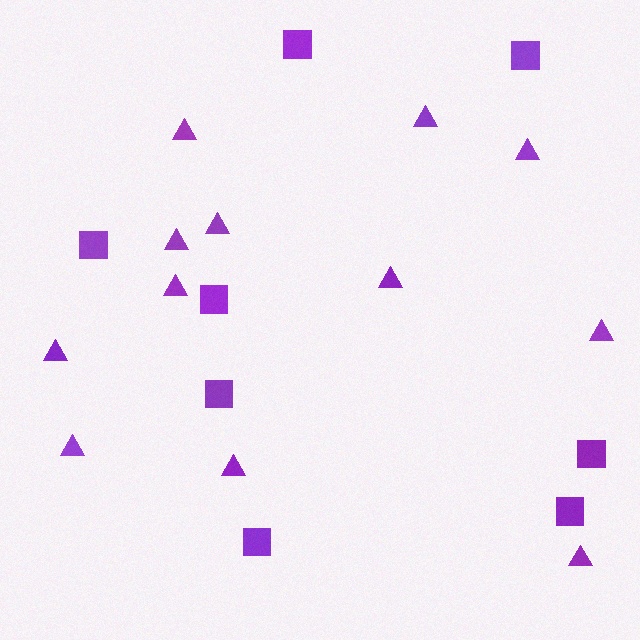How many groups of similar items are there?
There are 2 groups: one group of triangles (12) and one group of squares (8).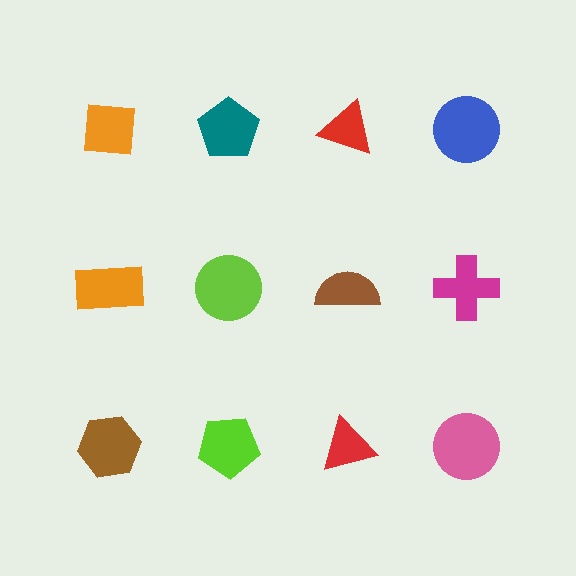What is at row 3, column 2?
A lime pentagon.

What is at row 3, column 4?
A pink circle.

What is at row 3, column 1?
A brown hexagon.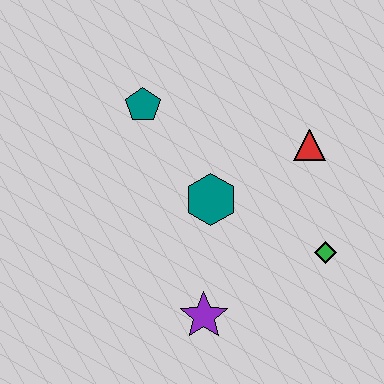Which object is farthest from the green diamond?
The teal pentagon is farthest from the green diamond.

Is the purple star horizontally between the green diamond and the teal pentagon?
Yes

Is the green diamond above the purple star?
Yes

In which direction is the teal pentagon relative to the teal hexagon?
The teal pentagon is above the teal hexagon.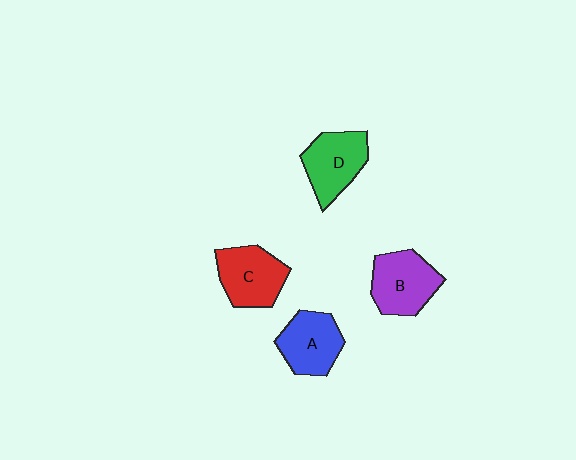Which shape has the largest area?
Shape B (purple).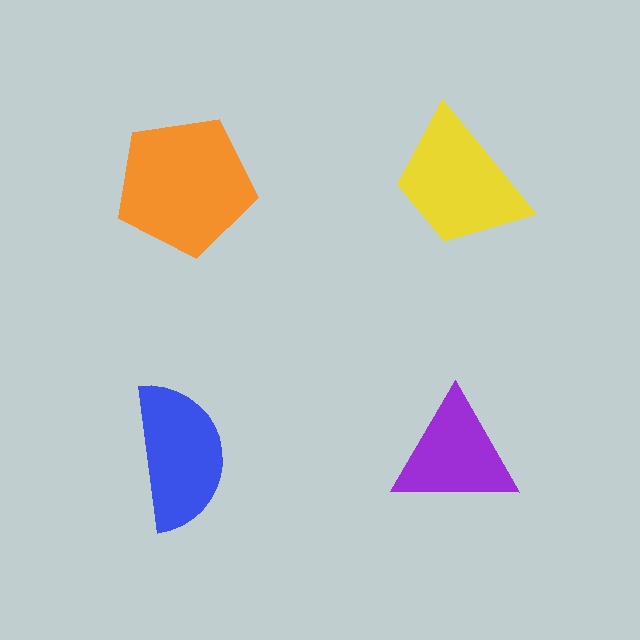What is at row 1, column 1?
An orange pentagon.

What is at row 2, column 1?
A blue semicircle.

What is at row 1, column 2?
A yellow trapezoid.